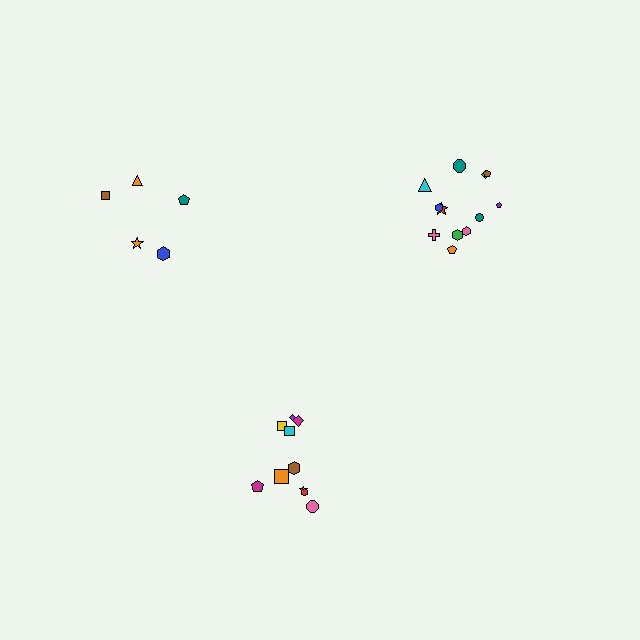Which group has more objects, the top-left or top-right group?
The top-right group.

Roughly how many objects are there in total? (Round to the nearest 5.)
Roughly 25 objects in total.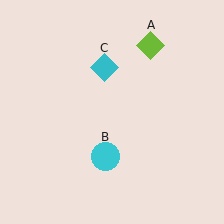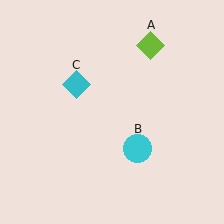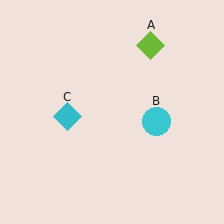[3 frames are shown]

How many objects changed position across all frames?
2 objects changed position: cyan circle (object B), cyan diamond (object C).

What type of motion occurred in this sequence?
The cyan circle (object B), cyan diamond (object C) rotated counterclockwise around the center of the scene.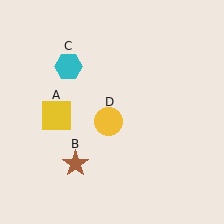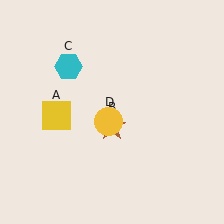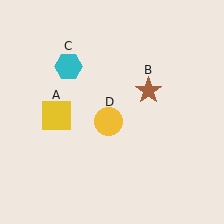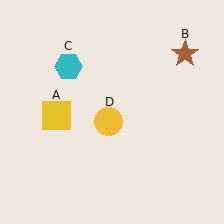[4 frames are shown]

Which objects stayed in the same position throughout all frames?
Yellow square (object A) and cyan hexagon (object C) and yellow circle (object D) remained stationary.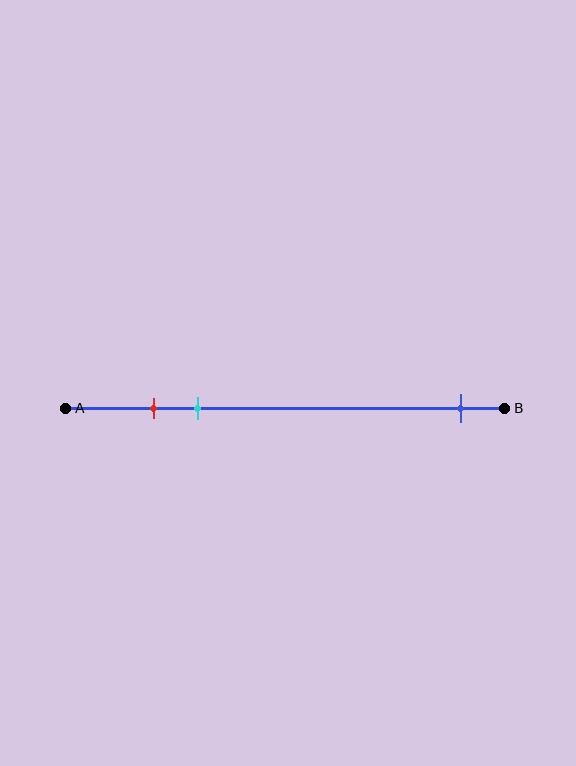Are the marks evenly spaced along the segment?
No, the marks are not evenly spaced.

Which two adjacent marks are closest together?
The red and cyan marks are the closest adjacent pair.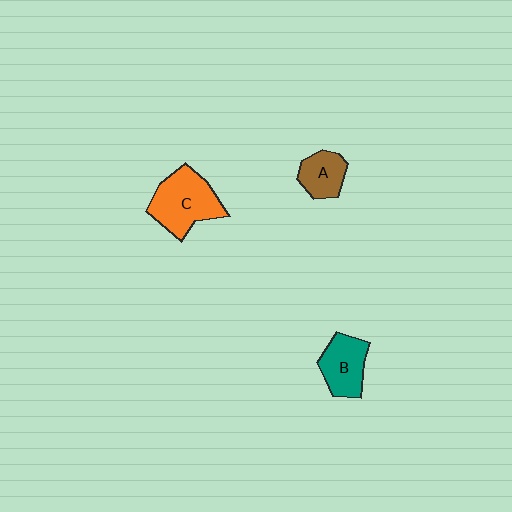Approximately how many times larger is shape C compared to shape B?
Approximately 1.4 times.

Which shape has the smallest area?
Shape A (brown).